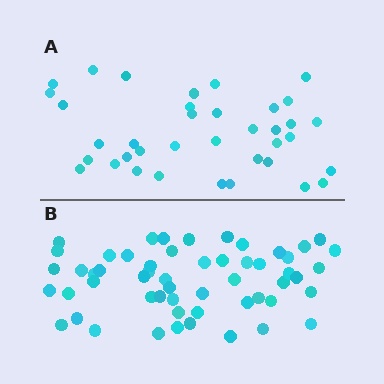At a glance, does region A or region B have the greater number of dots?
Region B (the bottom region) has more dots.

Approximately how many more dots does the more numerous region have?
Region B has approximately 20 more dots than region A.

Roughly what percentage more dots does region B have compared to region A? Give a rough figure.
About 50% more.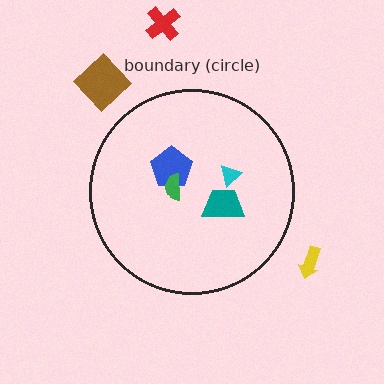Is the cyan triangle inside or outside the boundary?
Inside.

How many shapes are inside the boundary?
4 inside, 3 outside.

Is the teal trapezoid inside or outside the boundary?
Inside.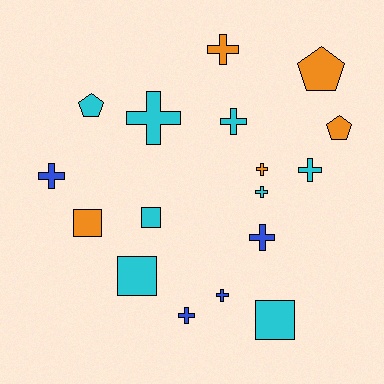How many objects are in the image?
There are 17 objects.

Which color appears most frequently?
Cyan, with 8 objects.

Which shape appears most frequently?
Cross, with 10 objects.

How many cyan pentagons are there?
There is 1 cyan pentagon.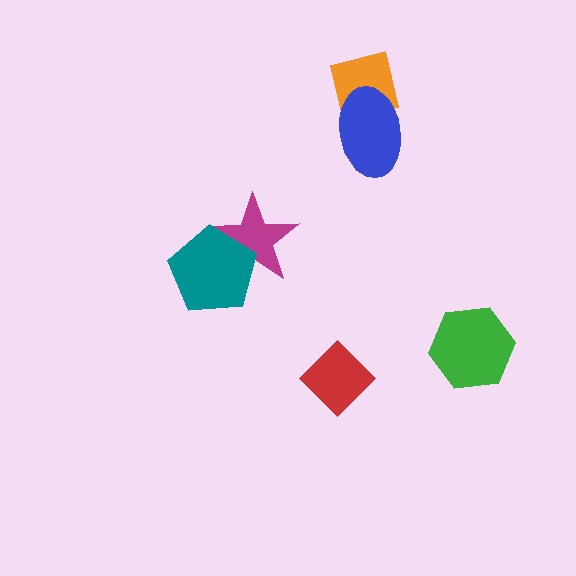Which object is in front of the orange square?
The blue ellipse is in front of the orange square.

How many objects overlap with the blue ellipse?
1 object overlaps with the blue ellipse.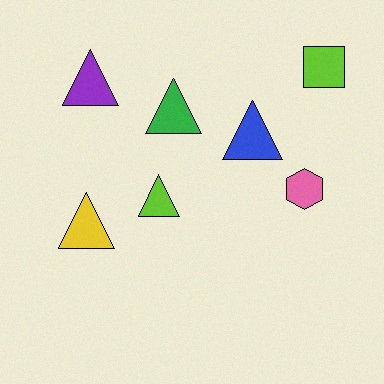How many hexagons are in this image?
There is 1 hexagon.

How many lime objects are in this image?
There are 2 lime objects.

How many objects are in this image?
There are 7 objects.